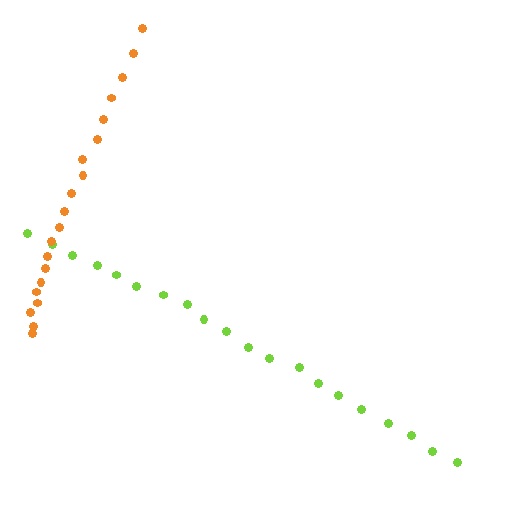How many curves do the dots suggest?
There are 2 distinct paths.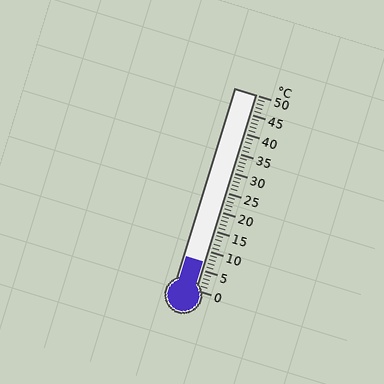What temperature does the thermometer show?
The thermometer shows approximately 7°C.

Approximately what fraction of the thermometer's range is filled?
The thermometer is filled to approximately 15% of its range.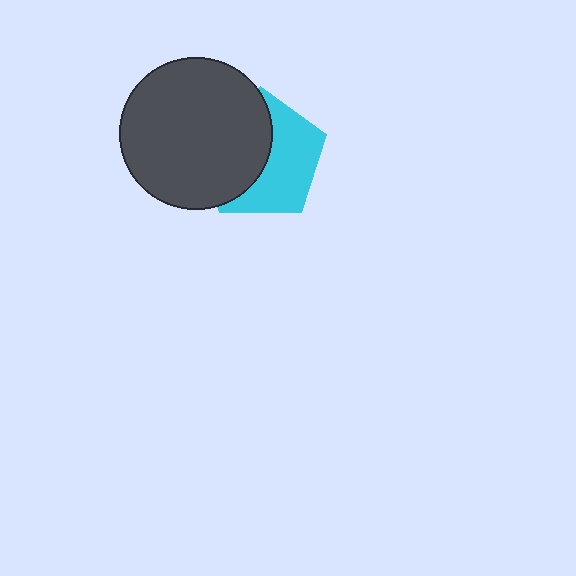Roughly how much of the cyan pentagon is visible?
About half of it is visible (roughly 51%).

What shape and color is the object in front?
The object in front is a dark gray circle.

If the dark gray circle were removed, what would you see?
You would see the complete cyan pentagon.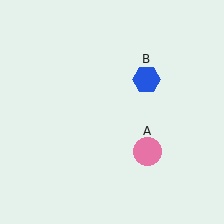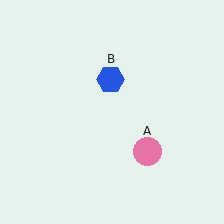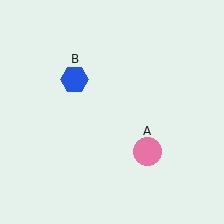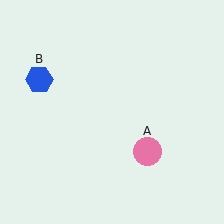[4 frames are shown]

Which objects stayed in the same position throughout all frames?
Pink circle (object A) remained stationary.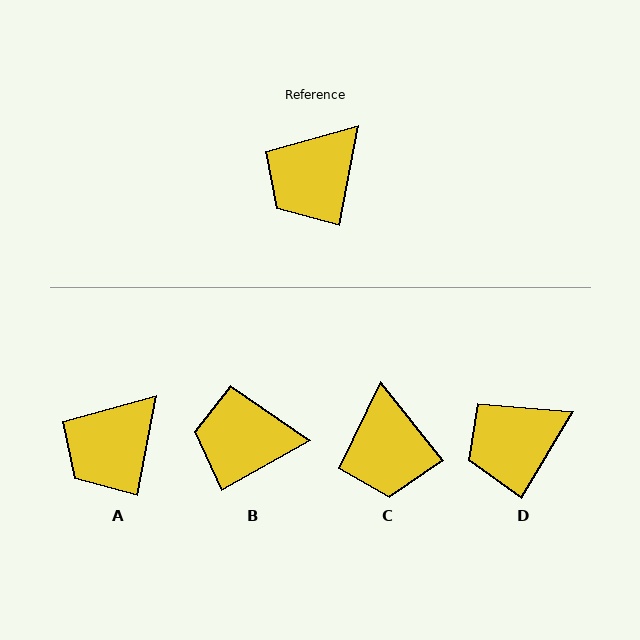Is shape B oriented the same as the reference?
No, it is off by about 50 degrees.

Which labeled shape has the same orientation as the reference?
A.